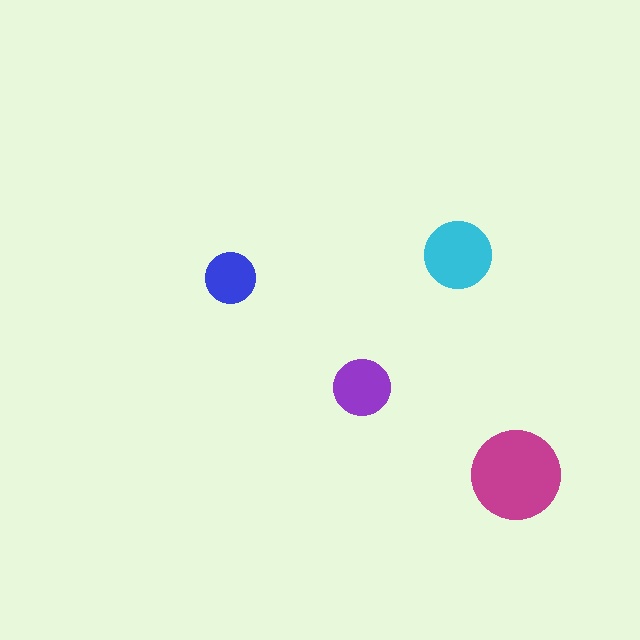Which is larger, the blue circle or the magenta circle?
The magenta one.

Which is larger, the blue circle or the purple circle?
The purple one.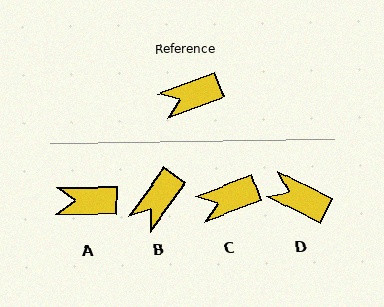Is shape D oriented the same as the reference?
No, it is off by about 47 degrees.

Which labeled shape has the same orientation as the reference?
C.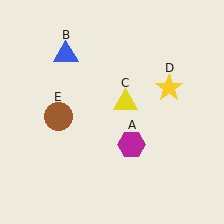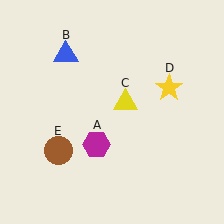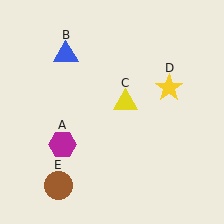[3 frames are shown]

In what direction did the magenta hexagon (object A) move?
The magenta hexagon (object A) moved left.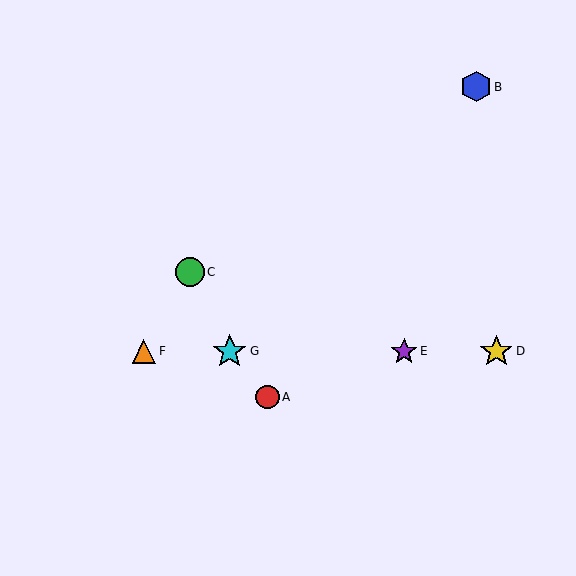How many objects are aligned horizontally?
4 objects (D, E, F, G) are aligned horizontally.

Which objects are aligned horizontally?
Objects D, E, F, G are aligned horizontally.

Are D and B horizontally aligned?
No, D is at y≈351 and B is at y≈87.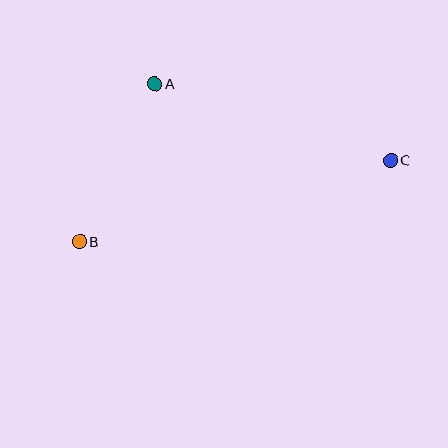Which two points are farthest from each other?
Points B and C are farthest from each other.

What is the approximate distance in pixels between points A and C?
The distance between A and C is approximately 248 pixels.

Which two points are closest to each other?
Points A and B are closest to each other.